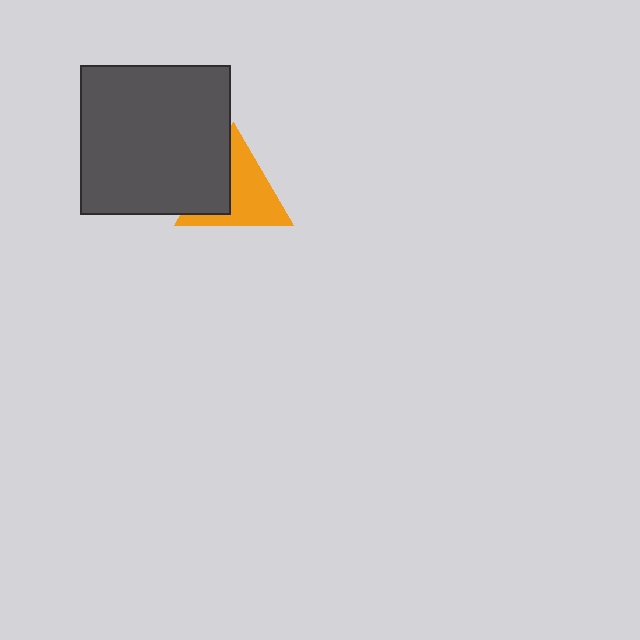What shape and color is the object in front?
The object in front is a dark gray square.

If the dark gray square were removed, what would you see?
You would see the complete orange triangle.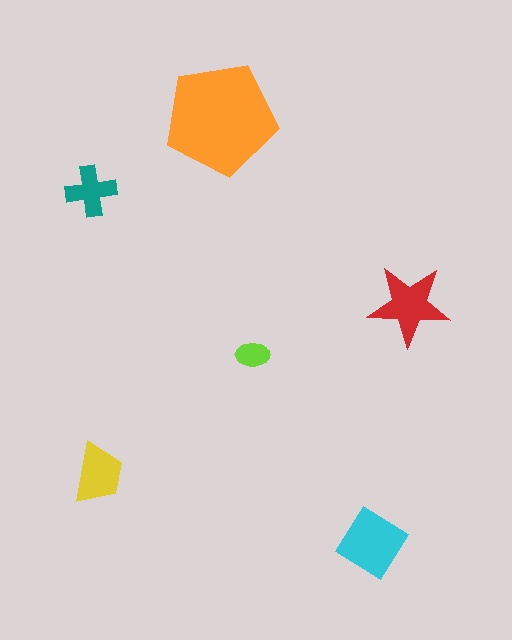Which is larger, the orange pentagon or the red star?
The orange pentagon.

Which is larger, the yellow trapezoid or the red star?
The red star.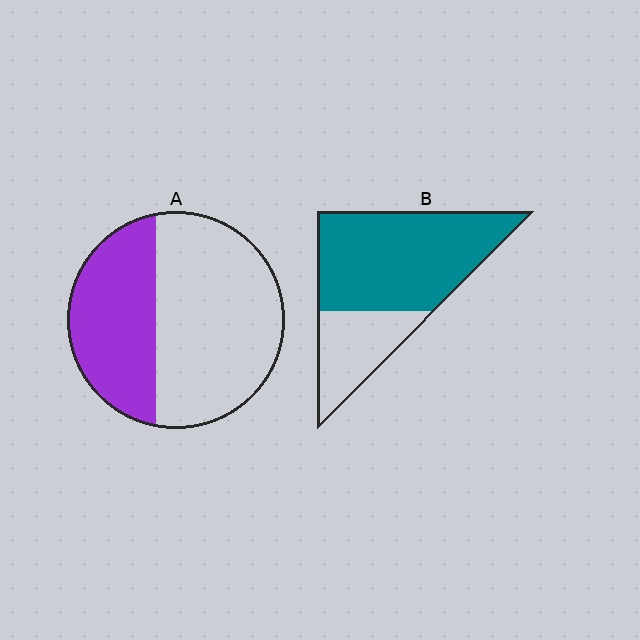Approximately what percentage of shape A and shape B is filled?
A is approximately 40% and B is approximately 70%.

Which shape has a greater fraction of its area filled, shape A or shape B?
Shape B.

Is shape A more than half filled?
No.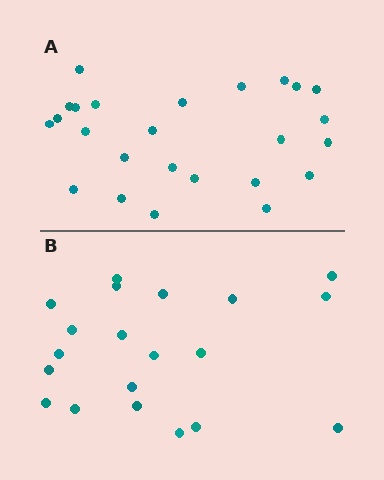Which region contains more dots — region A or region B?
Region A (the top region) has more dots.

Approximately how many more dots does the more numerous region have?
Region A has about 5 more dots than region B.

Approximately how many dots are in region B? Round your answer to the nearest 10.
About 20 dots.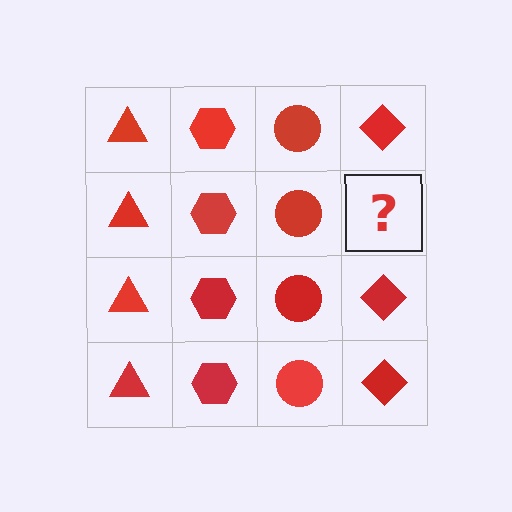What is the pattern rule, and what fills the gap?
The rule is that each column has a consistent shape. The gap should be filled with a red diamond.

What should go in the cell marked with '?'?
The missing cell should contain a red diamond.